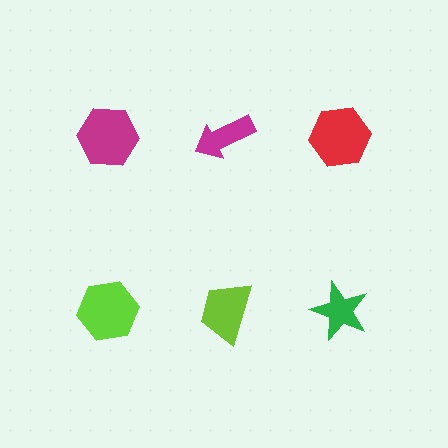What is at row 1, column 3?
A red hexagon.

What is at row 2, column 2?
A lime trapezoid.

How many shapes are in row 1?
3 shapes.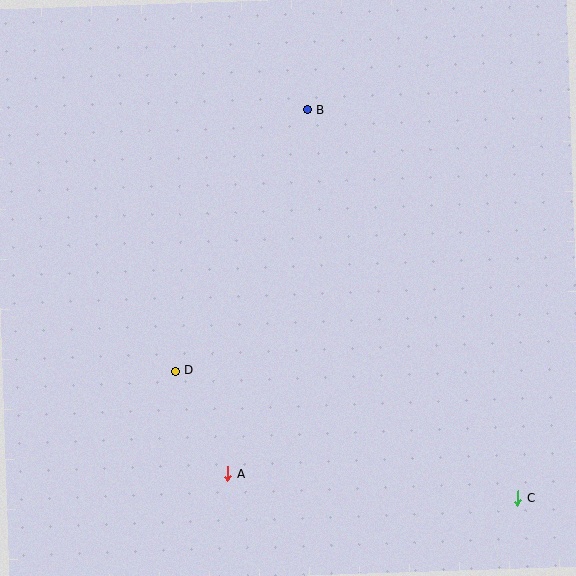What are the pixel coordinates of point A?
Point A is at (228, 474).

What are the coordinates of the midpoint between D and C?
The midpoint between D and C is at (346, 435).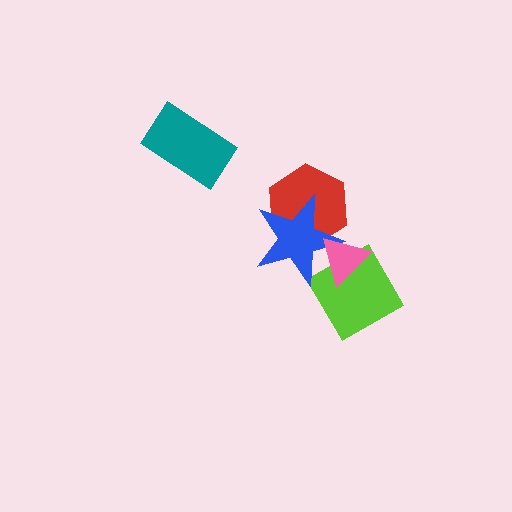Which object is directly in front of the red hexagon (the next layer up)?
The blue star is directly in front of the red hexagon.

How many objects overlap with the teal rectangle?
0 objects overlap with the teal rectangle.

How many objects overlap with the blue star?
3 objects overlap with the blue star.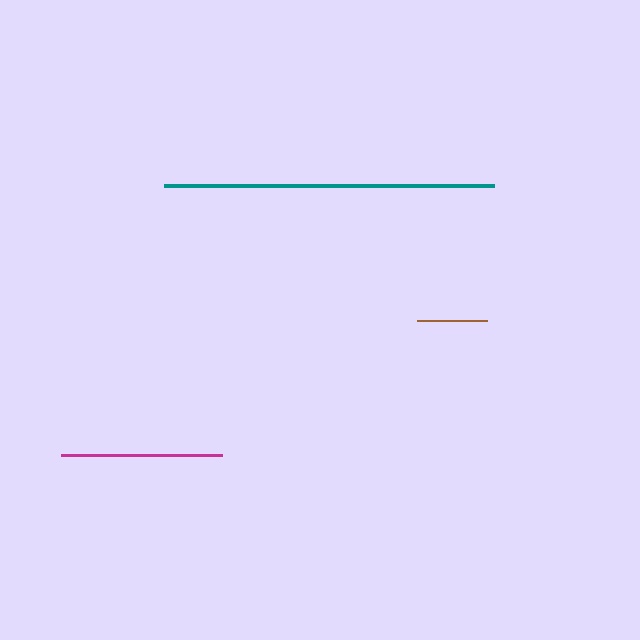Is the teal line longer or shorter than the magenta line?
The teal line is longer than the magenta line.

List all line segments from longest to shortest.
From longest to shortest: teal, magenta, brown.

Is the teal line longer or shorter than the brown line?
The teal line is longer than the brown line.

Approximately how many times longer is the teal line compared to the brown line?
The teal line is approximately 4.7 times the length of the brown line.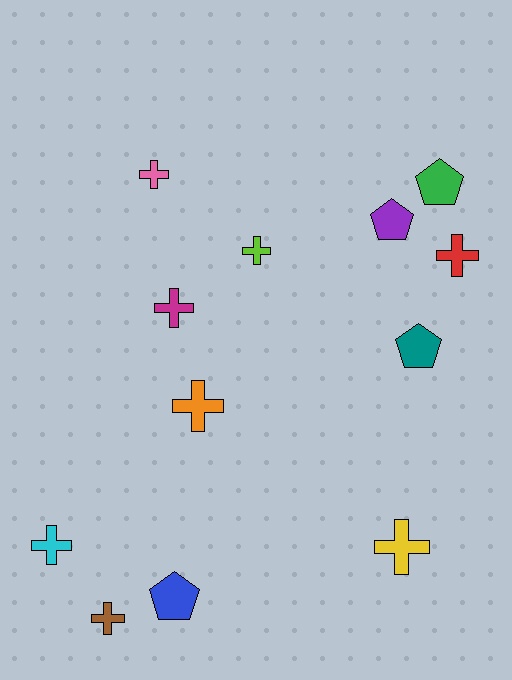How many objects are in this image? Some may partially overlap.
There are 12 objects.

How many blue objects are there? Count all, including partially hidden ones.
There is 1 blue object.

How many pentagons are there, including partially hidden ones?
There are 4 pentagons.